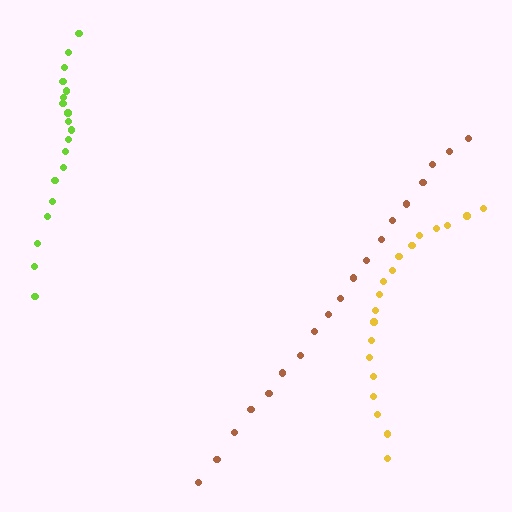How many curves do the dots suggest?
There are 3 distinct paths.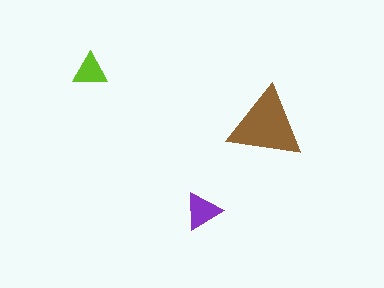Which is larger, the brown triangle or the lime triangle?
The brown one.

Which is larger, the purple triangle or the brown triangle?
The brown one.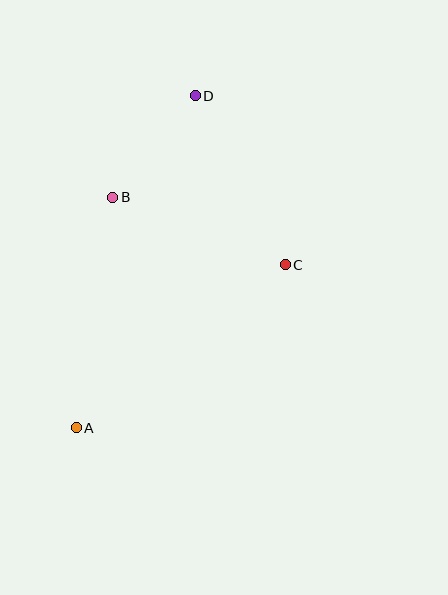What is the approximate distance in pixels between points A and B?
The distance between A and B is approximately 233 pixels.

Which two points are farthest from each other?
Points A and D are farthest from each other.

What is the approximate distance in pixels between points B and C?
The distance between B and C is approximately 185 pixels.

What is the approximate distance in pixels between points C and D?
The distance between C and D is approximately 192 pixels.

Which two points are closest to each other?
Points B and D are closest to each other.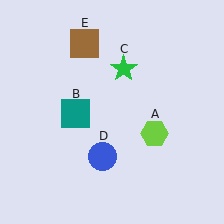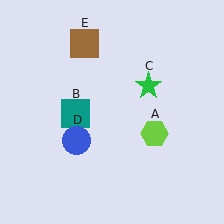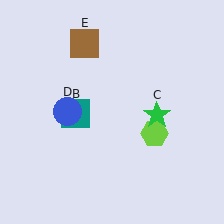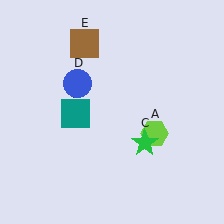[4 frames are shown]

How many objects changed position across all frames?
2 objects changed position: green star (object C), blue circle (object D).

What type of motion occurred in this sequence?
The green star (object C), blue circle (object D) rotated clockwise around the center of the scene.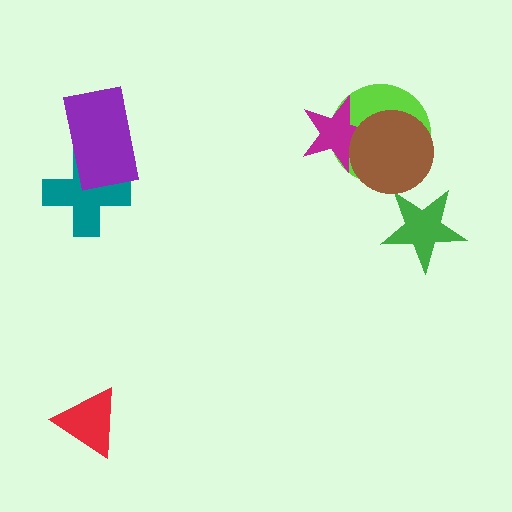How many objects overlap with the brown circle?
2 objects overlap with the brown circle.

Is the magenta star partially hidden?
Yes, it is partially covered by another shape.